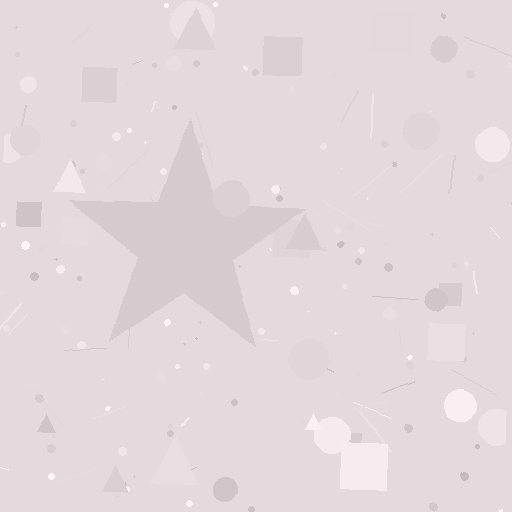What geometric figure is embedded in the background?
A star is embedded in the background.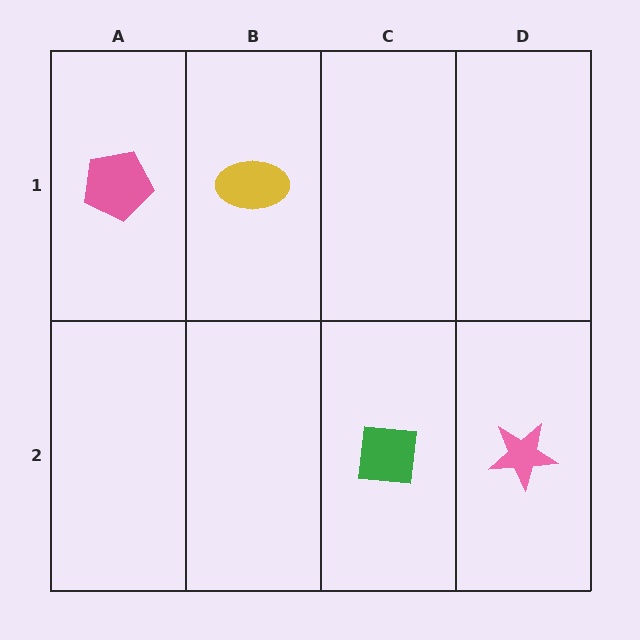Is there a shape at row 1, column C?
No, that cell is empty.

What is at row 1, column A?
A pink pentagon.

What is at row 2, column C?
A green square.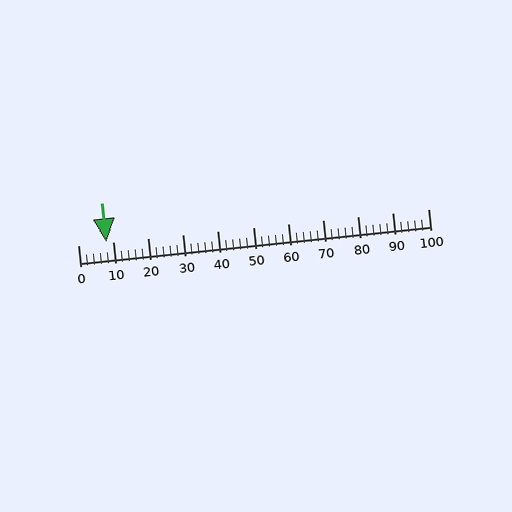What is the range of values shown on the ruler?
The ruler shows values from 0 to 100.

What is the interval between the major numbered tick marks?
The major tick marks are spaced 10 units apart.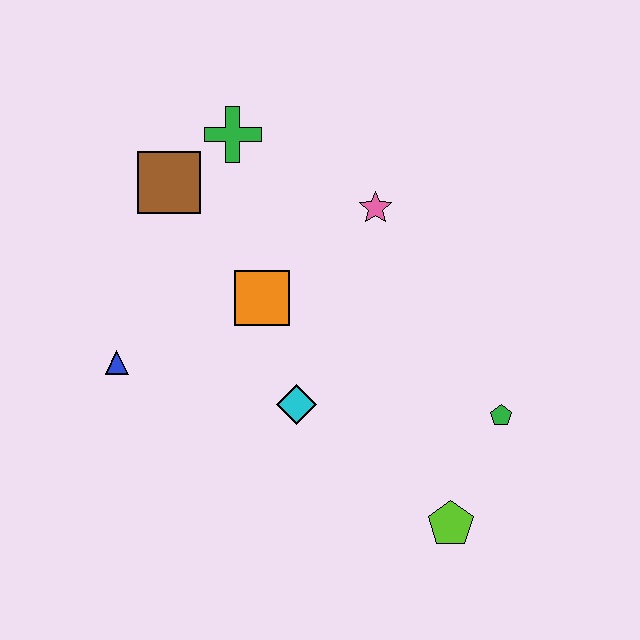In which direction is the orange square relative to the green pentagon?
The orange square is to the left of the green pentagon.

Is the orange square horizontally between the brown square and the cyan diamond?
Yes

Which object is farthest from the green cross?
The lime pentagon is farthest from the green cross.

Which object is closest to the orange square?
The cyan diamond is closest to the orange square.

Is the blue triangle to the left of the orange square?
Yes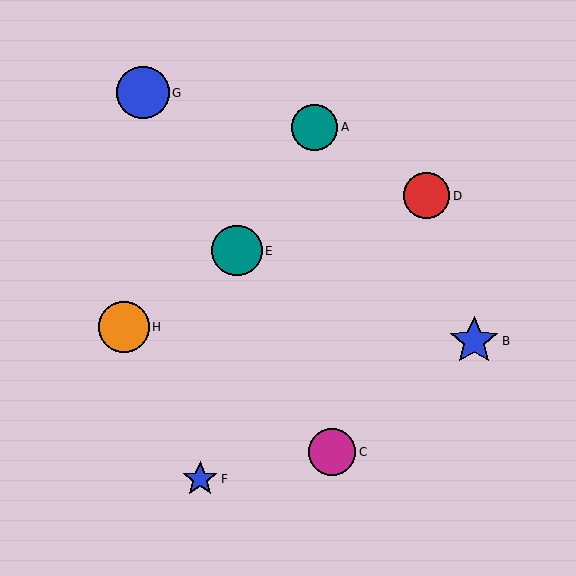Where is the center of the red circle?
The center of the red circle is at (427, 196).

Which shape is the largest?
The blue circle (labeled G) is the largest.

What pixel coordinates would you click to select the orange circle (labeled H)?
Click at (124, 327) to select the orange circle H.